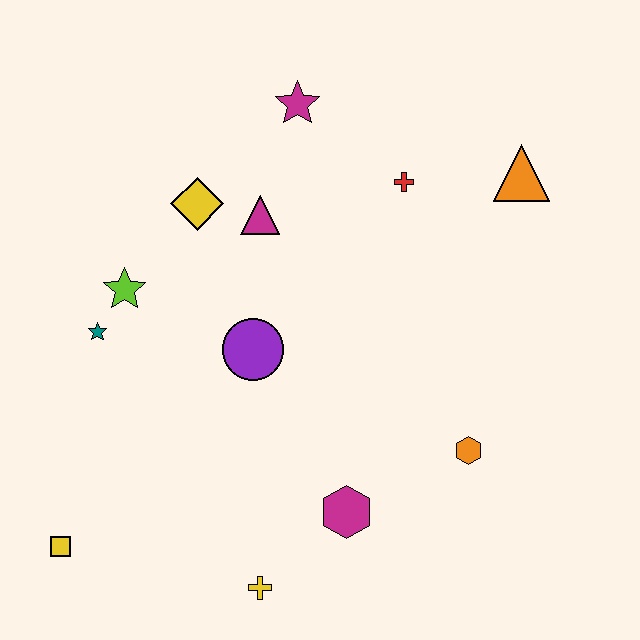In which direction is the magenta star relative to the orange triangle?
The magenta star is to the left of the orange triangle.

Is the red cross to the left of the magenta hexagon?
No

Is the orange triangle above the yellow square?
Yes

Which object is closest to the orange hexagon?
The magenta hexagon is closest to the orange hexagon.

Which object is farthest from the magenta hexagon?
The magenta star is farthest from the magenta hexagon.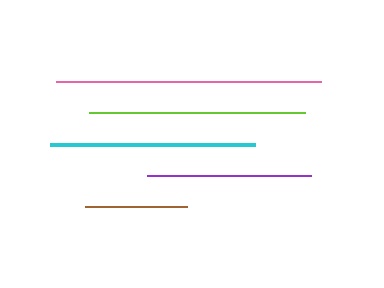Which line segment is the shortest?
The brown line is the shortest at approximately 101 pixels.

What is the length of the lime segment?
The lime segment is approximately 216 pixels long.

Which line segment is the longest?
The pink line is the longest at approximately 266 pixels.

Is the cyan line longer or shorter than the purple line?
The cyan line is longer than the purple line.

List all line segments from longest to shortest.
From longest to shortest: pink, lime, cyan, purple, brown.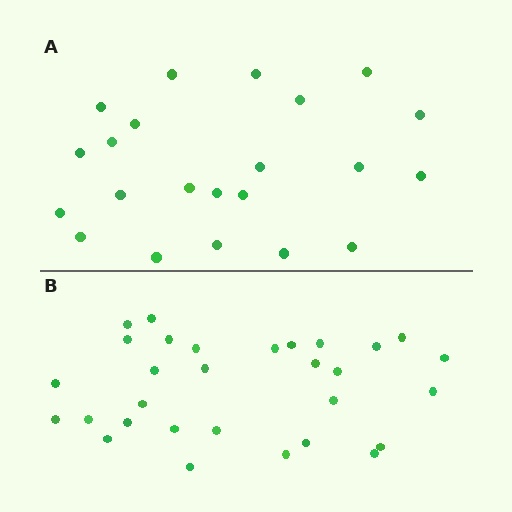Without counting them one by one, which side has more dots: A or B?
Region B (the bottom region) has more dots.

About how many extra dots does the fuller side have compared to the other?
Region B has roughly 8 or so more dots than region A.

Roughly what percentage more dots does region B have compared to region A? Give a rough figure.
About 35% more.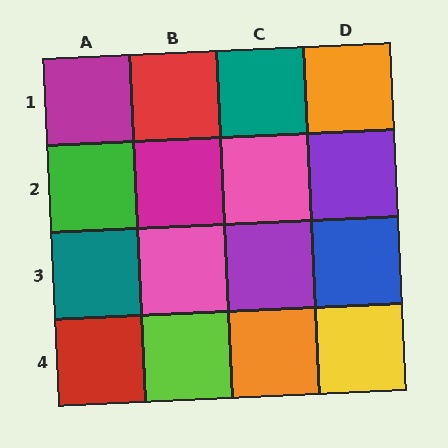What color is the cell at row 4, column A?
Red.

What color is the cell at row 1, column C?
Teal.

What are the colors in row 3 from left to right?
Teal, pink, purple, blue.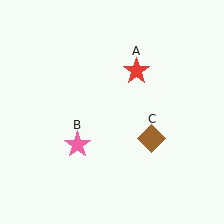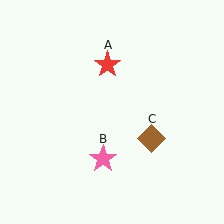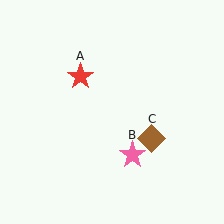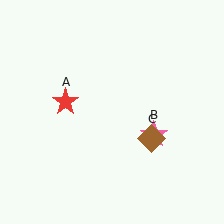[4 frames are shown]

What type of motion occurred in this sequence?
The red star (object A), pink star (object B) rotated counterclockwise around the center of the scene.